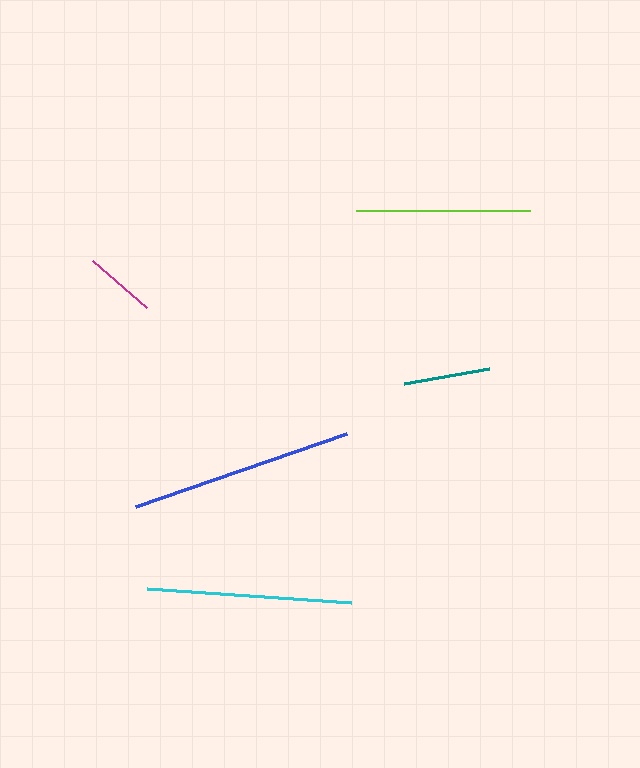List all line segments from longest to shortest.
From longest to shortest: blue, cyan, lime, teal, magenta.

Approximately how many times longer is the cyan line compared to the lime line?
The cyan line is approximately 1.2 times the length of the lime line.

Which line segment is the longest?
The blue line is the longest at approximately 223 pixels.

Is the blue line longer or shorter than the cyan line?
The blue line is longer than the cyan line.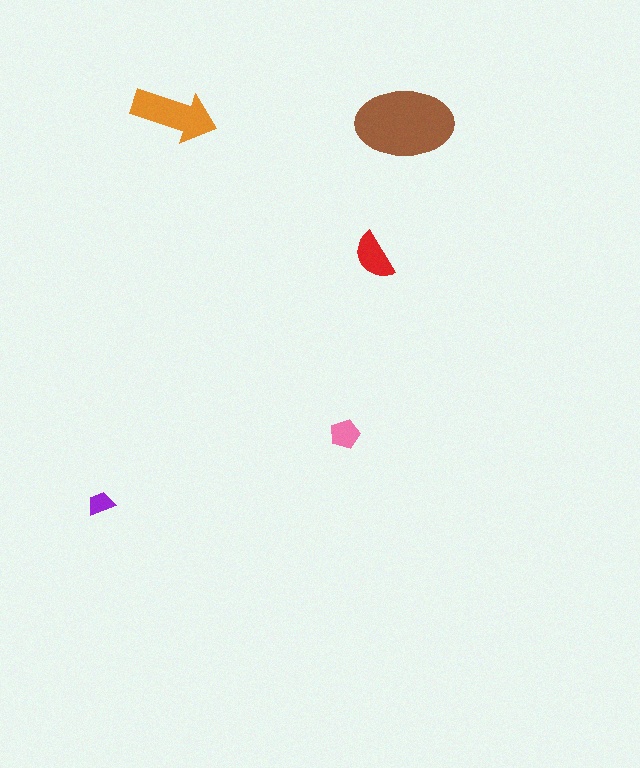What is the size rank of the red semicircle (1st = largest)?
3rd.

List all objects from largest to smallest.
The brown ellipse, the orange arrow, the red semicircle, the pink pentagon, the purple trapezoid.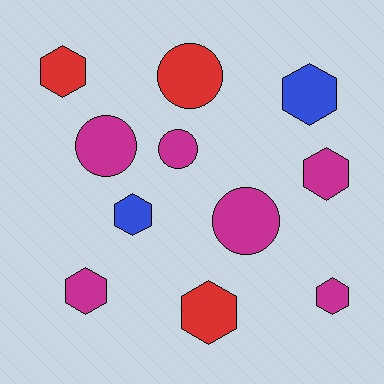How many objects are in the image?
There are 11 objects.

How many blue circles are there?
There are no blue circles.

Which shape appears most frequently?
Hexagon, with 7 objects.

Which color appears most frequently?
Magenta, with 6 objects.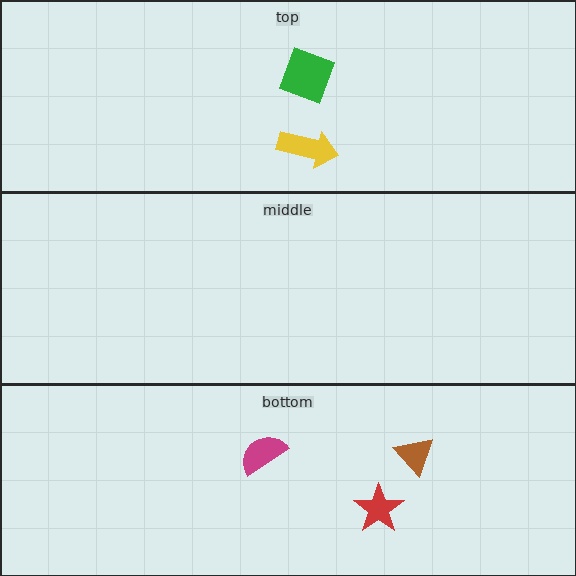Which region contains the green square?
The top region.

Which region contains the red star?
The bottom region.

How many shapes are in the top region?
2.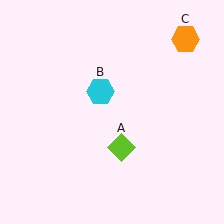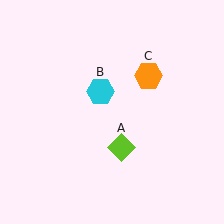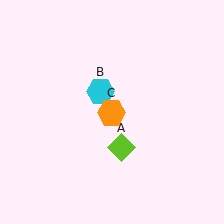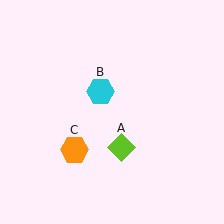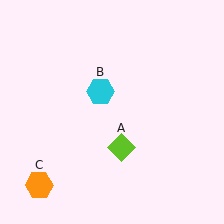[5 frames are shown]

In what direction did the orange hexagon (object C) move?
The orange hexagon (object C) moved down and to the left.